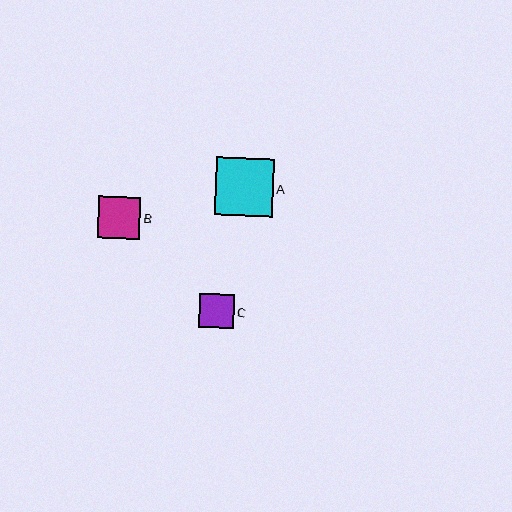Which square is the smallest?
Square C is the smallest with a size of approximately 34 pixels.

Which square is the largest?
Square A is the largest with a size of approximately 57 pixels.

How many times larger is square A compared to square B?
Square A is approximately 1.3 times the size of square B.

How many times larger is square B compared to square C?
Square B is approximately 1.2 times the size of square C.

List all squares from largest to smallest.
From largest to smallest: A, B, C.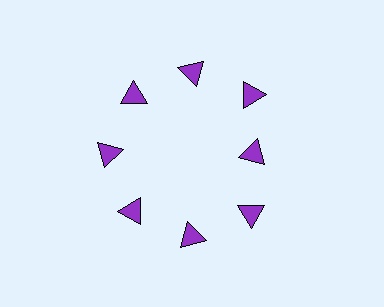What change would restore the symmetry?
The symmetry would be restored by moving it outward, back onto the ring so that all 8 triangles sit at equal angles and equal distance from the center.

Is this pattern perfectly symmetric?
No. The 8 purple triangles are arranged in a ring, but one element near the 3 o'clock position is pulled inward toward the center, breaking the 8-fold rotational symmetry.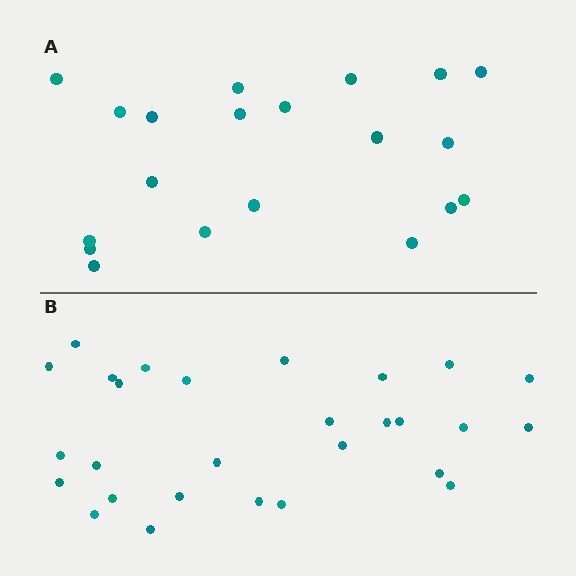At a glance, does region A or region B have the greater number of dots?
Region B (the bottom region) has more dots.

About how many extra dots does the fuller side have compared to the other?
Region B has roughly 8 or so more dots than region A.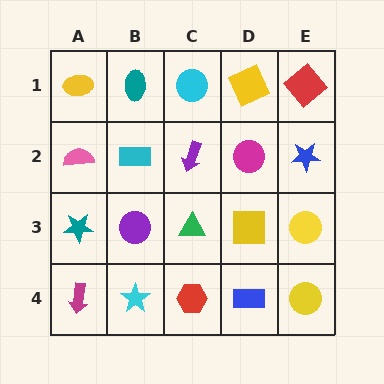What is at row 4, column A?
A magenta arrow.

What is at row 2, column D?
A magenta circle.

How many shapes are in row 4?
5 shapes.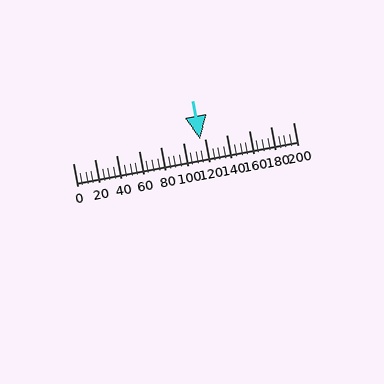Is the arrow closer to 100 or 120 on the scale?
The arrow is closer to 120.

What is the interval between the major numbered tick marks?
The major tick marks are spaced 20 units apart.